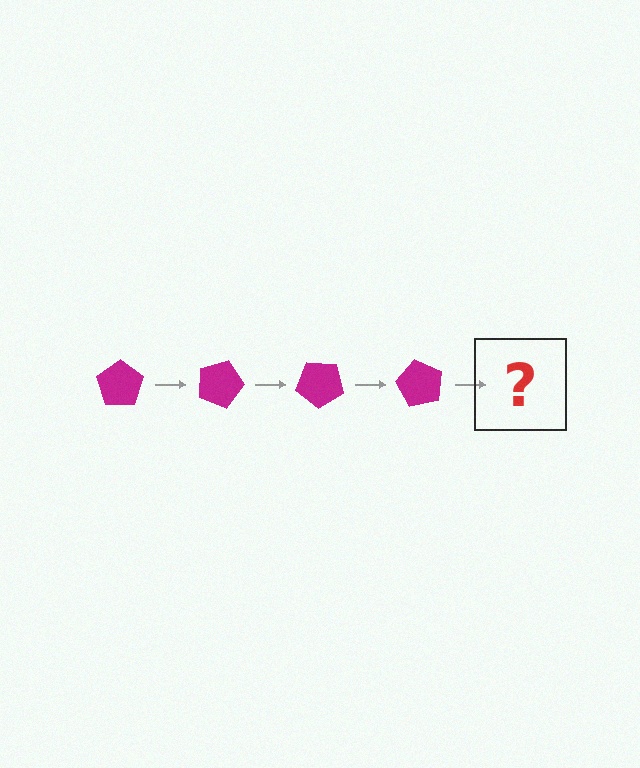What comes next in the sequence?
The next element should be a magenta pentagon rotated 80 degrees.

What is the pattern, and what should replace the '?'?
The pattern is that the pentagon rotates 20 degrees each step. The '?' should be a magenta pentagon rotated 80 degrees.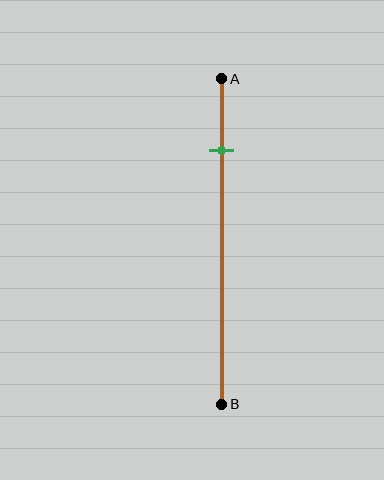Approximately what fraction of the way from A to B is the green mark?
The green mark is approximately 20% of the way from A to B.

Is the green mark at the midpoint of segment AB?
No, the mark is at about 20% from A, not at the 50% midpoint.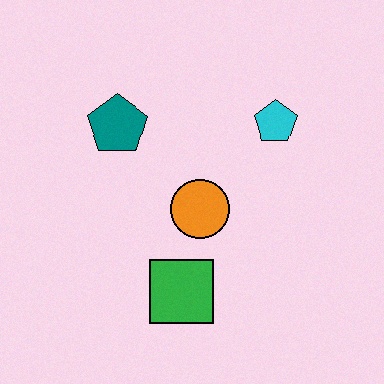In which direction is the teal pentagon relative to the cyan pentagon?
The teal pentagon is to the left of the cyan pentagon.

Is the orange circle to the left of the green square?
No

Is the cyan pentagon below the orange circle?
No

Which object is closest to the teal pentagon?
The orange circle is closest to the teal pentagon.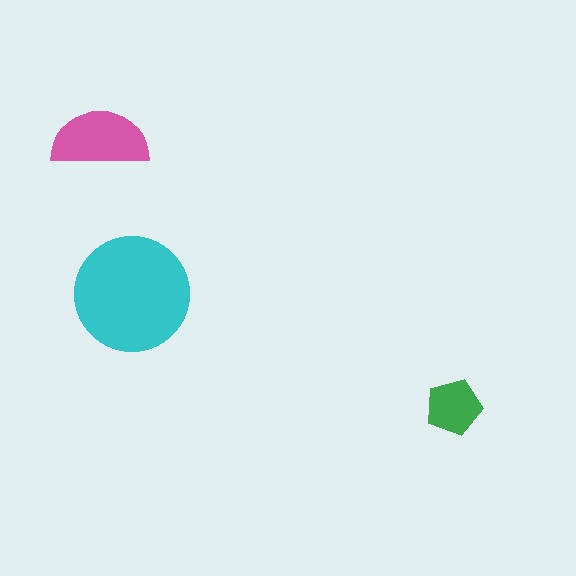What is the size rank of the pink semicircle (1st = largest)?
2nd.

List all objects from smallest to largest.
The green pentagon, the pink semicircle, the cyan circle.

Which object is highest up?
The pink semicircle is topmost.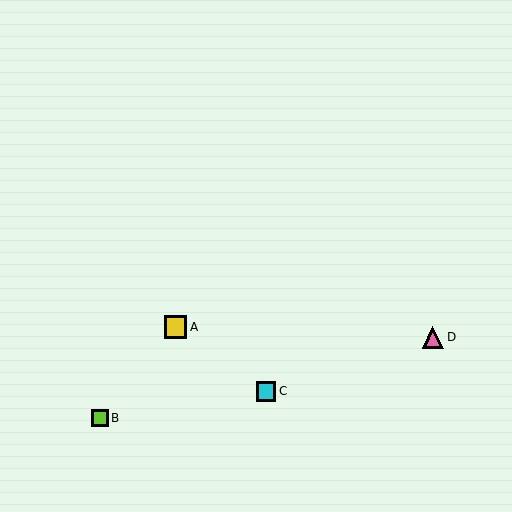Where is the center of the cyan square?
The center of the cyan square is at (266, 391).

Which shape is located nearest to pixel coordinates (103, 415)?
The lime square (labeled B) at (100, 418) is nearest to that location.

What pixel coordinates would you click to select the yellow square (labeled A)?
Click at (175, 327) to select the yellow square A.